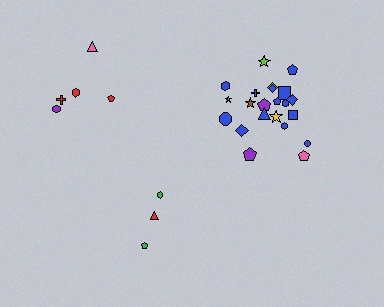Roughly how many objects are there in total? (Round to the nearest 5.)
Roughly 30 objects in total.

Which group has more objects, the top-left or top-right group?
The top-right group.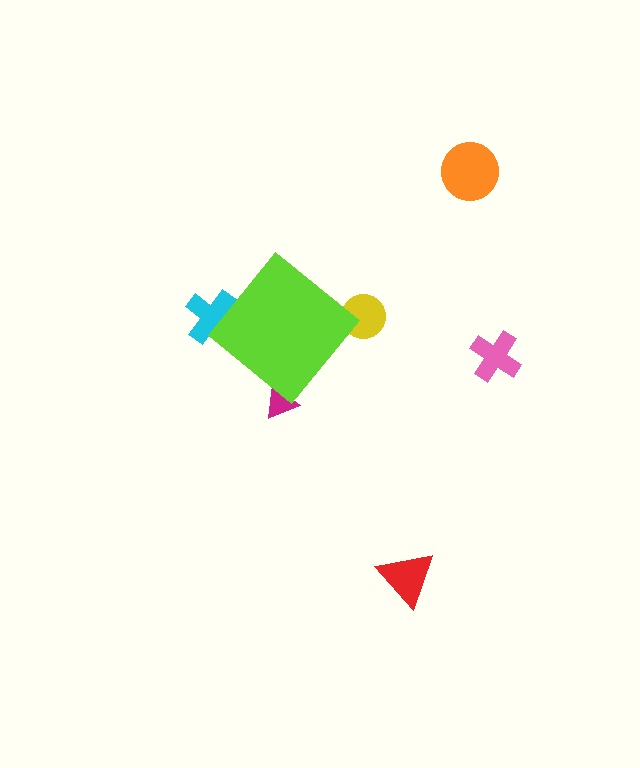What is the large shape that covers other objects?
A lime diamond.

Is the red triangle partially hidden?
No, the red triangle is fully visible.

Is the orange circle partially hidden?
No, the orange circle is fully visible.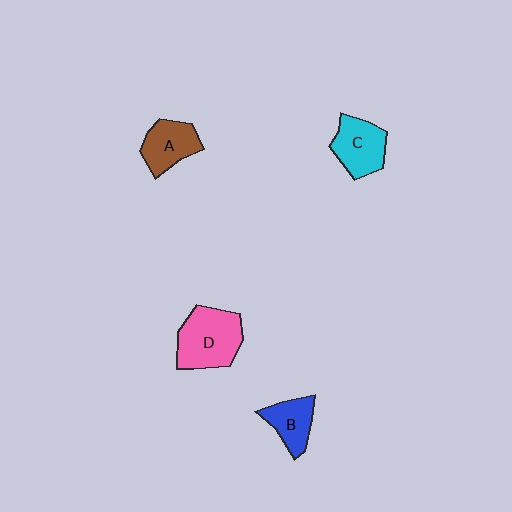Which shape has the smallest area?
Shape B (blue).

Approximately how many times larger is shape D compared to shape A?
Approximately 1.5 times.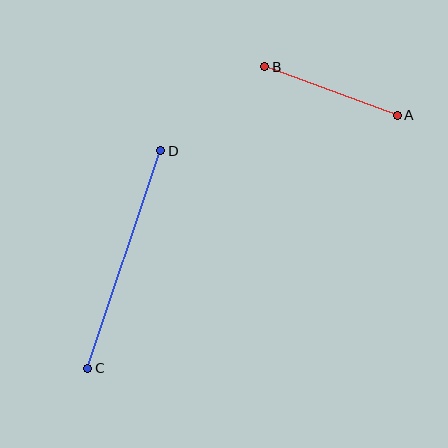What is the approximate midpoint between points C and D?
The midpoint is at approximately (124, 260) pixels.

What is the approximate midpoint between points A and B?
The midpoint is at approximately (331, 91) pixels.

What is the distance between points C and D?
The distance is approximately 229 pixels.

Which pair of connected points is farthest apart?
Points C and D are farthest apart.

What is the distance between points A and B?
The distance is approximately 141 pixels.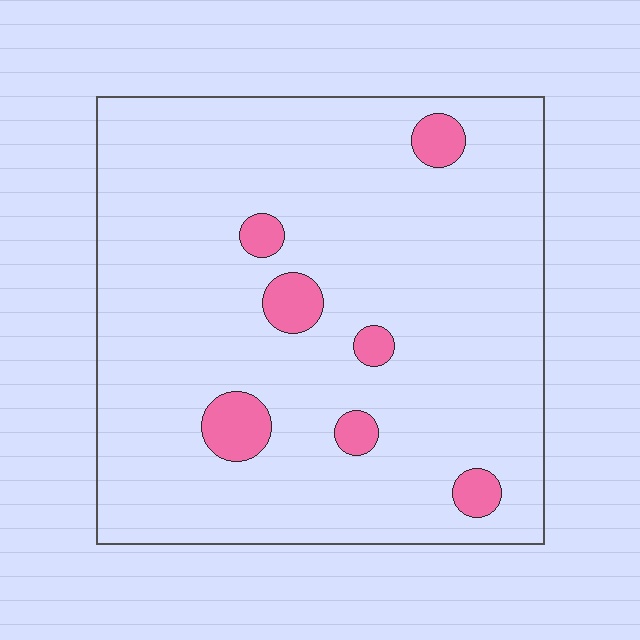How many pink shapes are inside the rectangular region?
7.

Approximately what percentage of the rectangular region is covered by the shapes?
Approximately 10%.